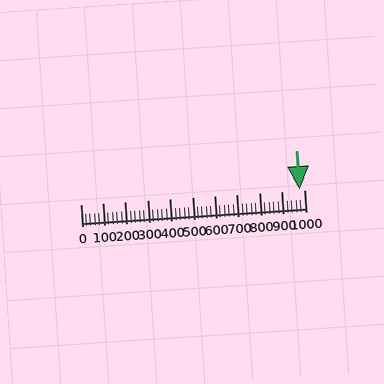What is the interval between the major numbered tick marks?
The major tick marks are spaced 100 units apart.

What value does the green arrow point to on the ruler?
The green arrow points to approximately 980.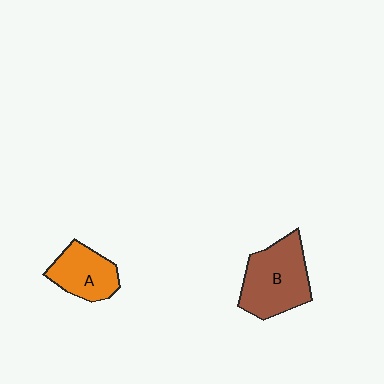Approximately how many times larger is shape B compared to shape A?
Approximately 1.5 times.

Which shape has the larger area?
Shape B (brown).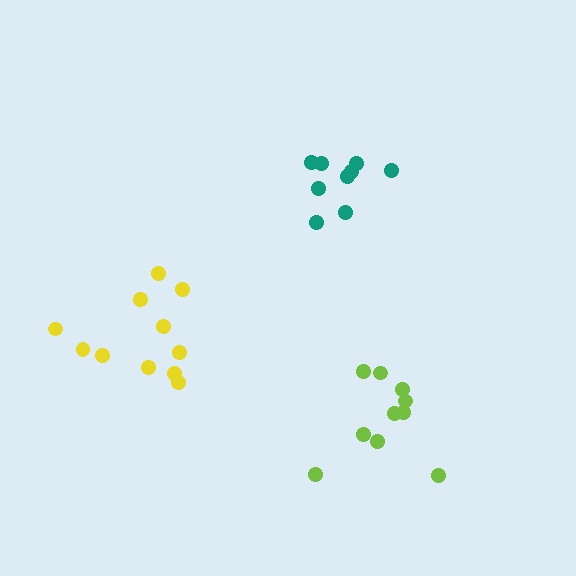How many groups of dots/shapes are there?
There are 3 groups.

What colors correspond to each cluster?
The clusters are colored: yellow, lime, teal.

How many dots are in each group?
Group 1: 11 dots, Group 2: 10 dots, Group 3: 9 dots (30 total).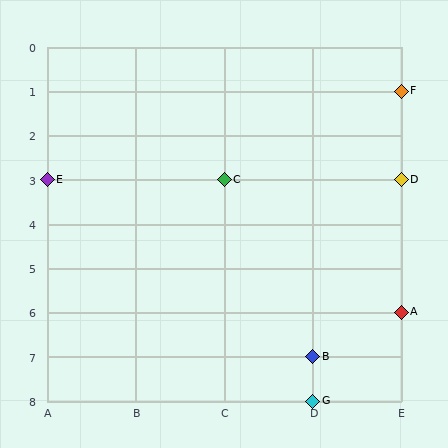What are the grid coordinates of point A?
Point A is at grid coordinates (E, 6).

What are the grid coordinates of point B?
Point B is at grid coordinates (D, 7).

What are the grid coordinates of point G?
Point G is at grid coordinates (D, 8).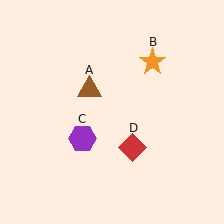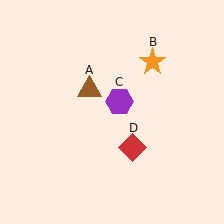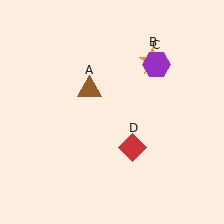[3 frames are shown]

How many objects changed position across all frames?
1 object changed position: purple hexagon (object C).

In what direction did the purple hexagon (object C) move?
The purple hexagon (object C) moved up and to the right.